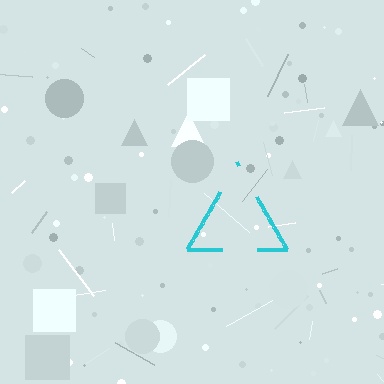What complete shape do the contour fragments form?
The contour fragments form a triangle.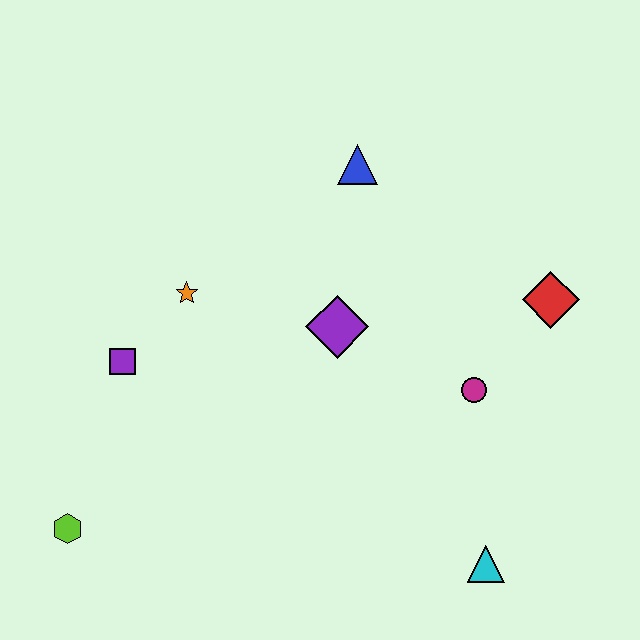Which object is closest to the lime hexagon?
The purple square is closest to the lime hexagon.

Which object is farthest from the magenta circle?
The lime hexagon is farthest from the magenta circle.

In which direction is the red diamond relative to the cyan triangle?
The red diamond is above the cyan triangle.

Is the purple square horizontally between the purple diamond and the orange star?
No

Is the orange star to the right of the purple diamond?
No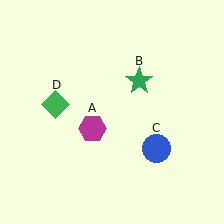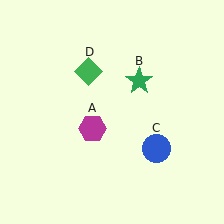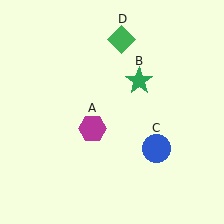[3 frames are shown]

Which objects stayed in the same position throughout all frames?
Magenta hexagon (object A) and green star (object B) and blue circle (object C) remained stationary.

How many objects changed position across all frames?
1 object changed position: green diamond (object D).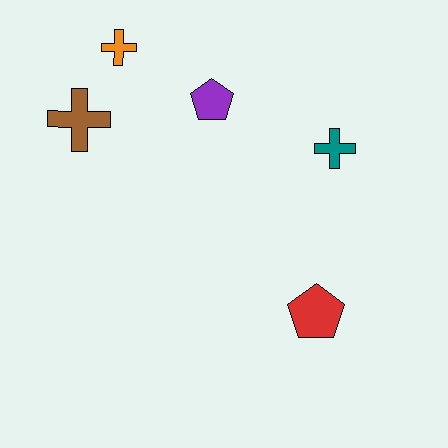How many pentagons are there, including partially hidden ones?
There are 2 pentagons.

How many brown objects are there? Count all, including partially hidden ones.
There is 1 brown object.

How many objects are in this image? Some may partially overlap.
There are 5 objects.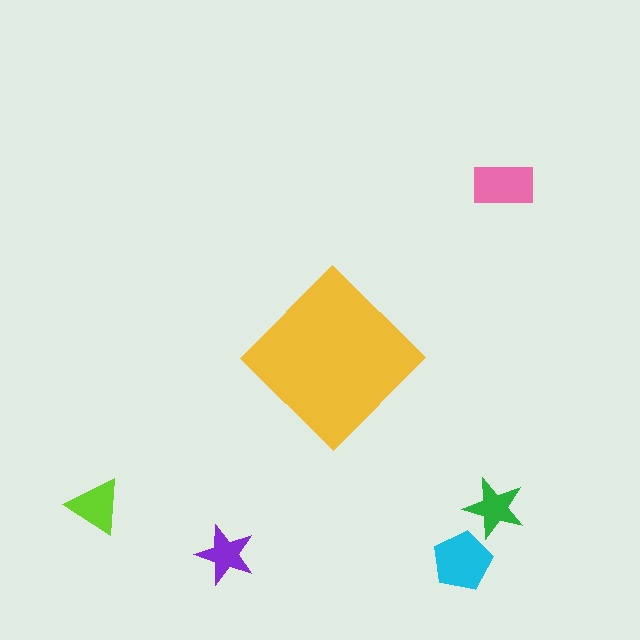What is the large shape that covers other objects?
A yellow diamond.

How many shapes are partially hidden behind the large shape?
0 shapes are partially hidden.